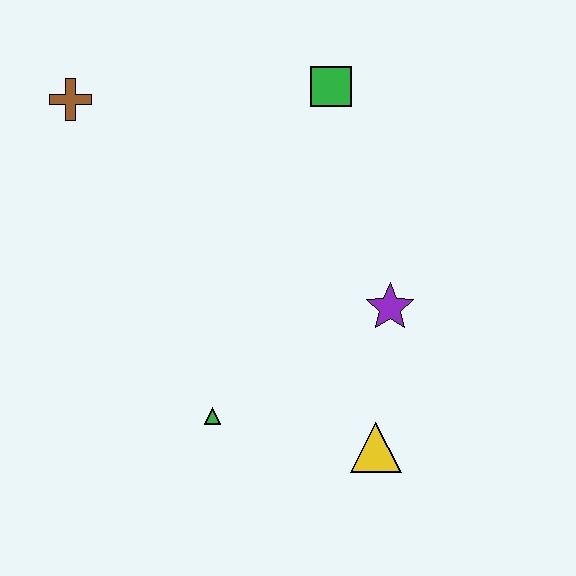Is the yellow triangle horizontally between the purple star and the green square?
Yes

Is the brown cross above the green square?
No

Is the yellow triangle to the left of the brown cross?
No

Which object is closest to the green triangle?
The yellow triangle is closest to the green triangle.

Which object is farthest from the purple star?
The brown cross is farthest from the purple star.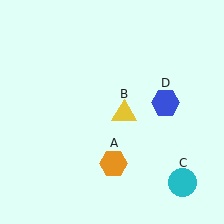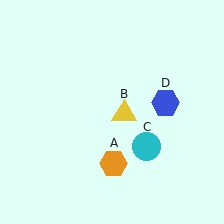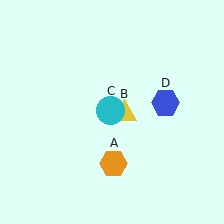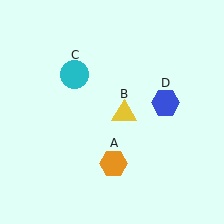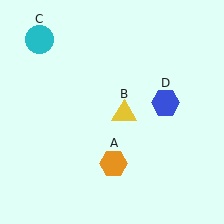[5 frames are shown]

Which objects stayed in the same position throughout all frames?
Orange hexagon (object A) and yellow triangle (object B) and blue hexagon (object D) remained stationary.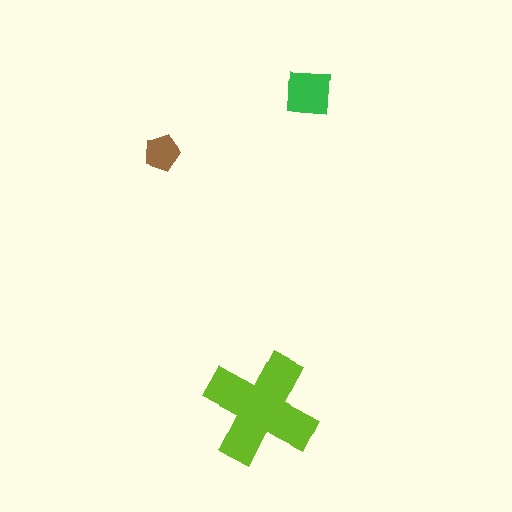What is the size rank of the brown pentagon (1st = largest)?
3rd.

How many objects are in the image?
There are 3 objects in the image.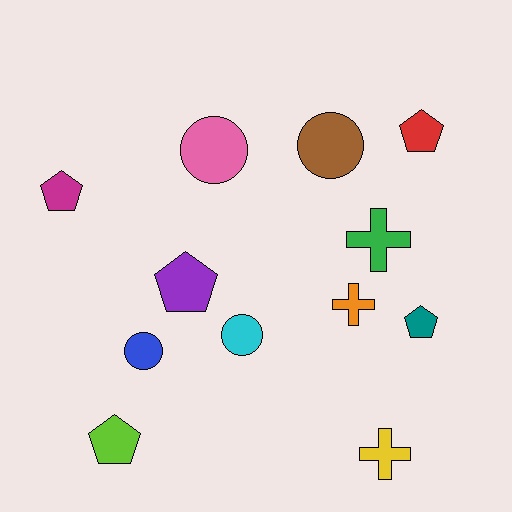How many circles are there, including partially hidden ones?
There are 4 circles.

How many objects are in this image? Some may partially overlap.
There are 12 objects.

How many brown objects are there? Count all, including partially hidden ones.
There is 1 brown object.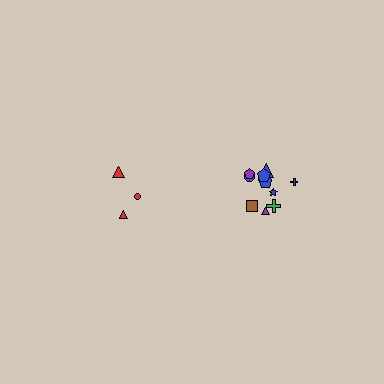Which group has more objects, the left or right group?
The right group.